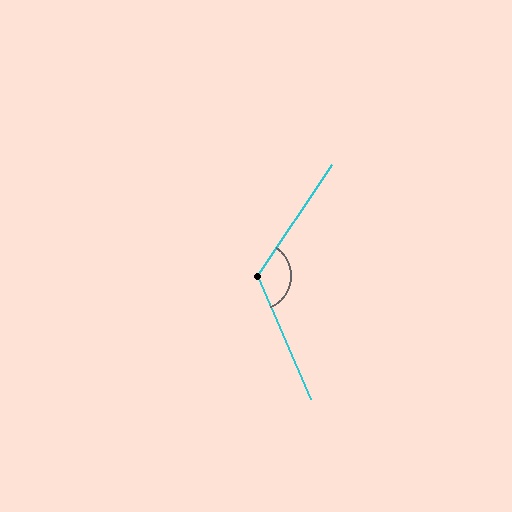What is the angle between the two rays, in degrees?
Approximately 122 degrees.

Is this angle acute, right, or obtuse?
It is obtuse.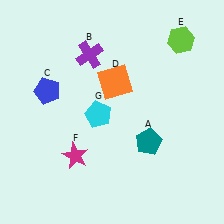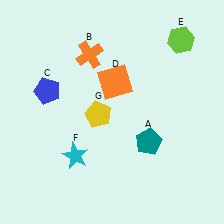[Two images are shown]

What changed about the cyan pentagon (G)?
In Image 1, G is cyan. In Image 2, it changed to yellow.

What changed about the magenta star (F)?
In Image 1, F is magenta. In Image 2, it changed to cyan.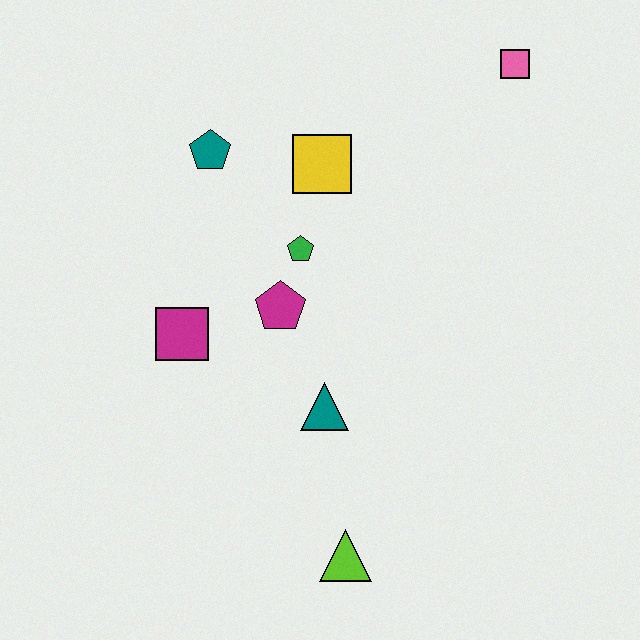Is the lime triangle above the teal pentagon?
No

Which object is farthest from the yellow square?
The lime triangle is farthest from the yellow square.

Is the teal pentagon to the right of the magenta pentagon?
No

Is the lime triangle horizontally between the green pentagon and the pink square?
Yes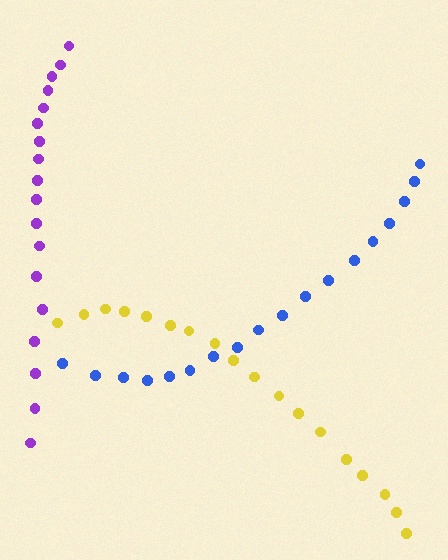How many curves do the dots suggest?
There are 3 distinct paths.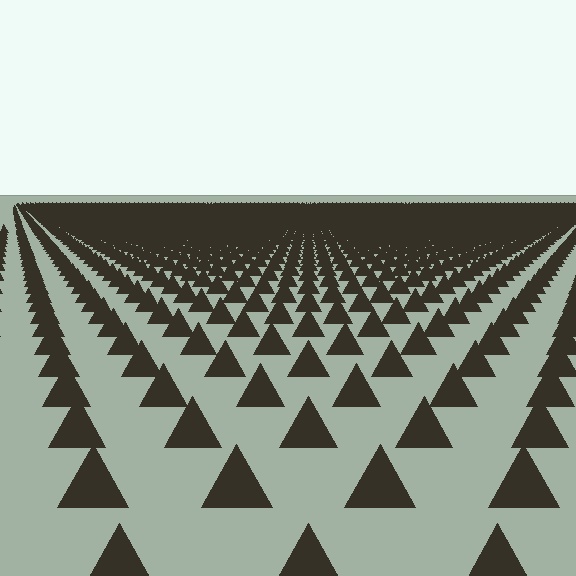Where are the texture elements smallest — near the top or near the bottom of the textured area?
Near the top.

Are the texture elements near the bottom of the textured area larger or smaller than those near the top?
Larger. Near the bottom, elements are closer to the viewer and appear at a bigger on-screen size.